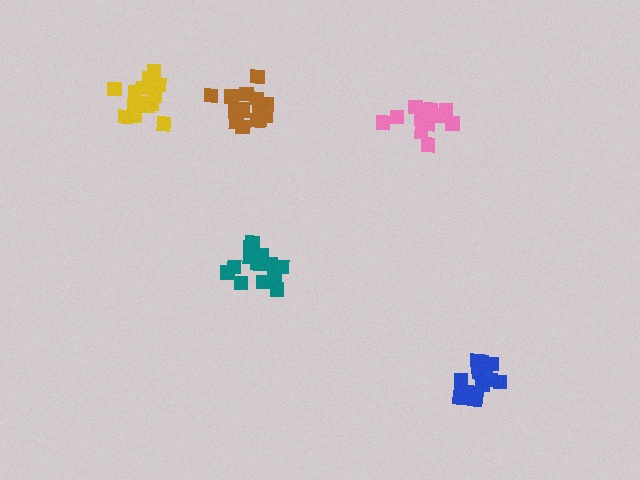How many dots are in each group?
Group 1: 15 dots, Group 2: 18 dots, Group 3: 16 dots, Group 4: 18 dots, Group 5: 14 dots (81 total).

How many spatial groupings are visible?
There are 5 spatial groupings.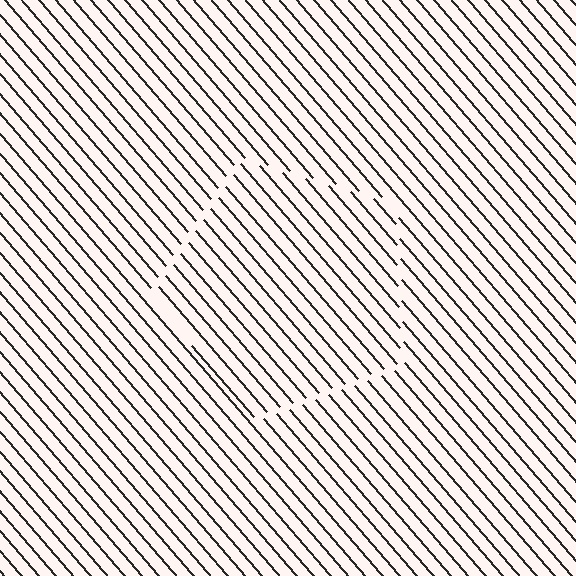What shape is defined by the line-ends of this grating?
An illusory pentagon. The interior of the shape contains the same grating, shifted by half a period — the contour is defined by the phase discontinuity where line-ends from the inner and outer gratings abut.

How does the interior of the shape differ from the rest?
The interior of the shape contains the same grating, shifted by half a period — the contour is defined by the phase discontinuity where line-ends from the inner and outer gratings abut.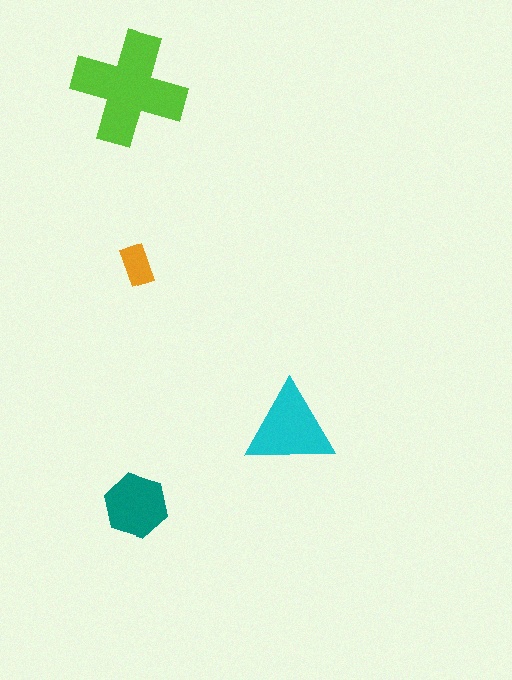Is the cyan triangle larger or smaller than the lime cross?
Smaller.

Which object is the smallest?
The orange rectangle.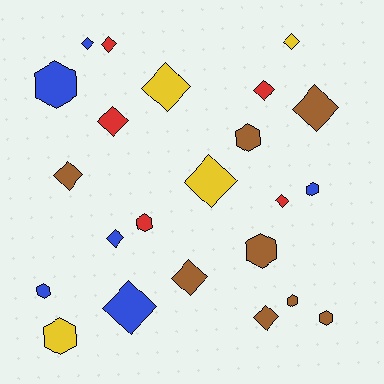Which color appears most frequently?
Brown, with 8 objects.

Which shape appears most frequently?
Diamond, with 14 objects.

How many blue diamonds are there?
There are 3 blue diamonds.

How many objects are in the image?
There are 23 objects.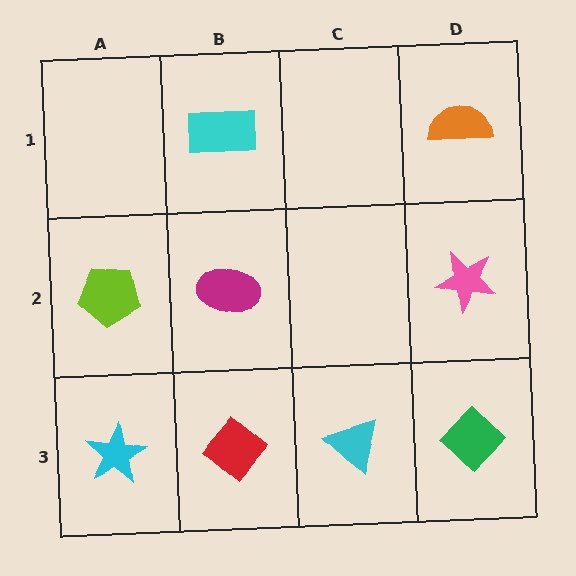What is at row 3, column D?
A green diamond.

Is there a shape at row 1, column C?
No, that cell is empty.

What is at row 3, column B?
A red diamond.